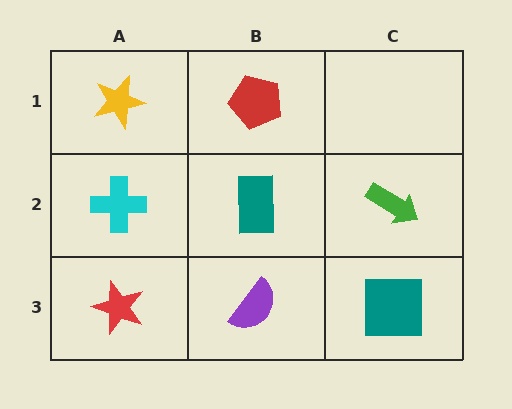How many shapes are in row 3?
3 shapes.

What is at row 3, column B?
A purple semicircle.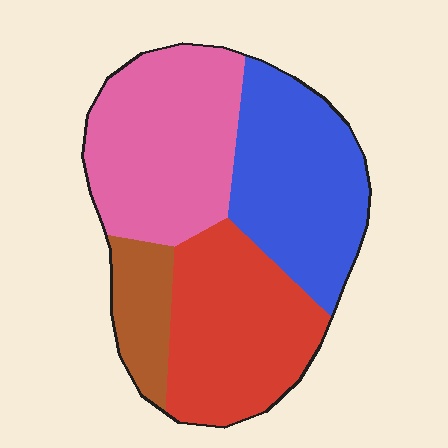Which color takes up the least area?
Brown, at roughly 10%.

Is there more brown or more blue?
Blue.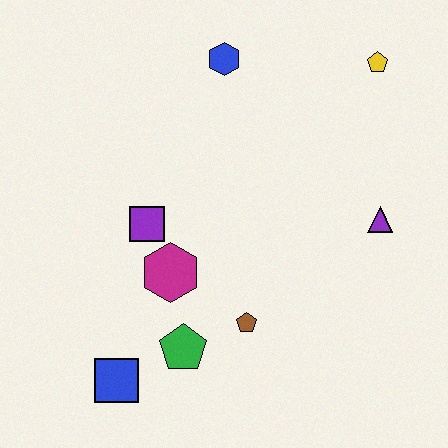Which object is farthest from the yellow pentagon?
The blue square is farthest from the yellow pentagon.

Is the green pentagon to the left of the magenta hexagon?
No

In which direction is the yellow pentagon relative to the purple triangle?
The yellow pentagon is above the purple triangle.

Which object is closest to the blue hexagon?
The yellow pentagon is closest to the blue hexagon.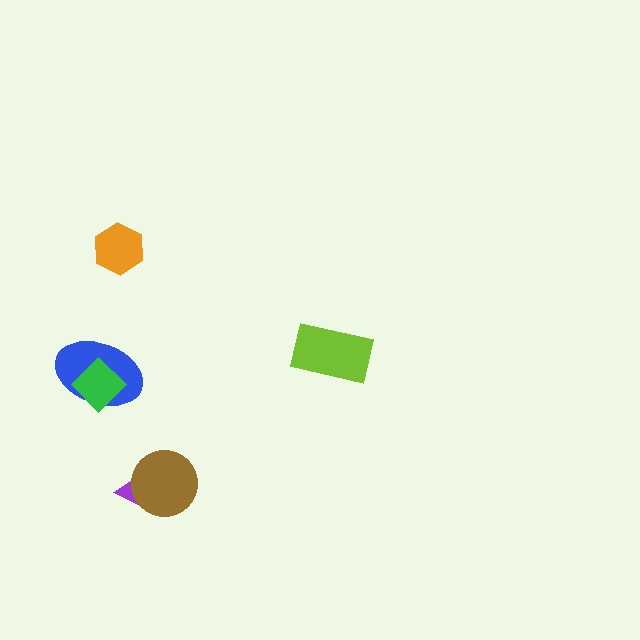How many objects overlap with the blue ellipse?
1 object overlaps with the blue ellipse.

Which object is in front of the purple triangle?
The brown circle is in front of the purple triangle.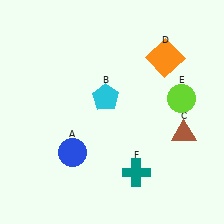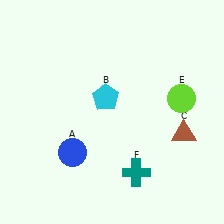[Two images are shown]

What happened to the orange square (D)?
The orange square (D) was removed in Image 2. It was in the top-right area of Image 1.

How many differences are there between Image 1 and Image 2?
There is 1 difference between the two images.